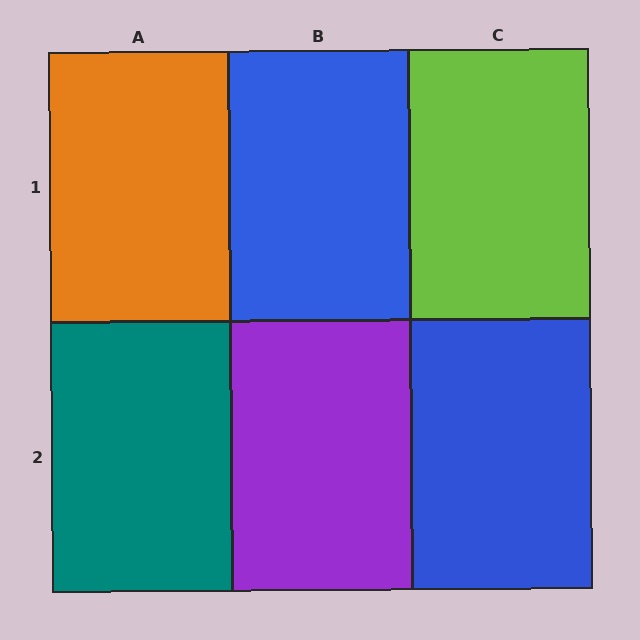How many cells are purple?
1 cell is purple.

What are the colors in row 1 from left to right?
Orange, blue, lime.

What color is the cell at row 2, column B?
Purple.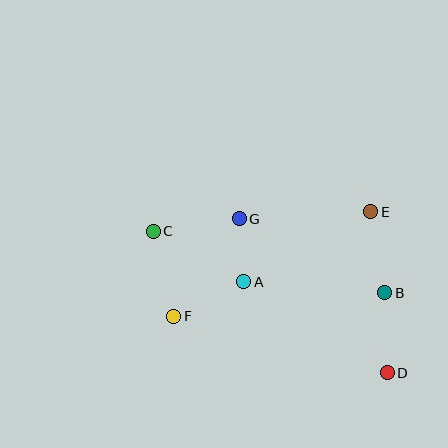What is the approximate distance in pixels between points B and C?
The distance between B and C is approximately 239 pixels.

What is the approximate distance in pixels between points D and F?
The distance between D and F is approximately 221 pixels.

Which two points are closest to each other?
Points A and G are closest to each other.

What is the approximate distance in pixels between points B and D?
The distance between B and D is approximately 80 pixels.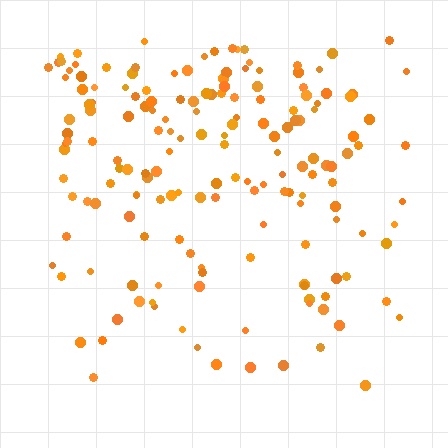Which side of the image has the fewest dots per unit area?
The bottom.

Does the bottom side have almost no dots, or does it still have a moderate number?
Still a moderate number, just noticeably fewer than the top.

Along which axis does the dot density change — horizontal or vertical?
Vertical.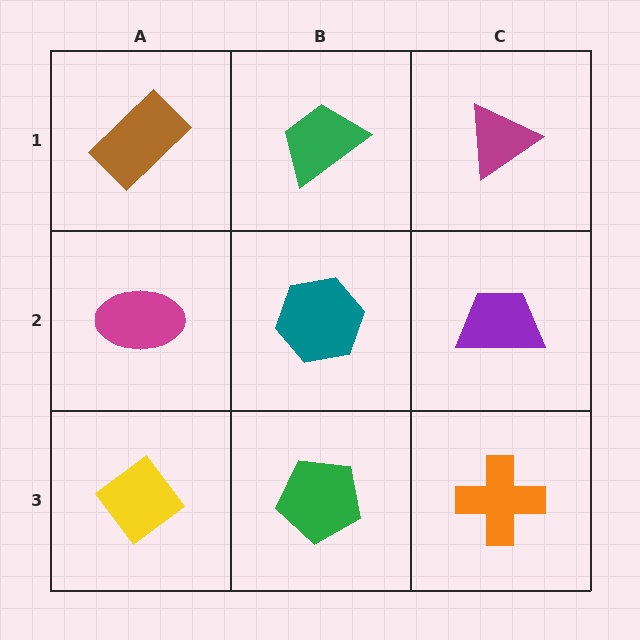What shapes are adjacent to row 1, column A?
A magenta ellipse (row 2, column A), a green trapezoid (row 1, column B).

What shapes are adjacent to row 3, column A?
A magenta ellipse (row 2, column A), a green pentagon (row 3, column B).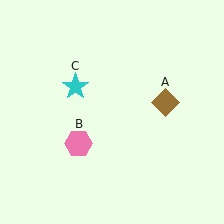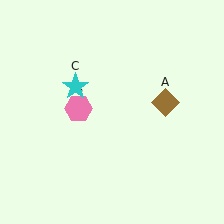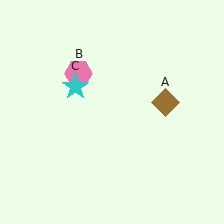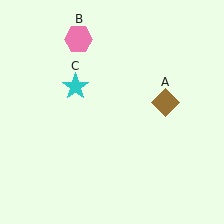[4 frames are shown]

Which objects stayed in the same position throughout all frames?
Brown diamond (object A) and cyan star (object C) remained stationary.